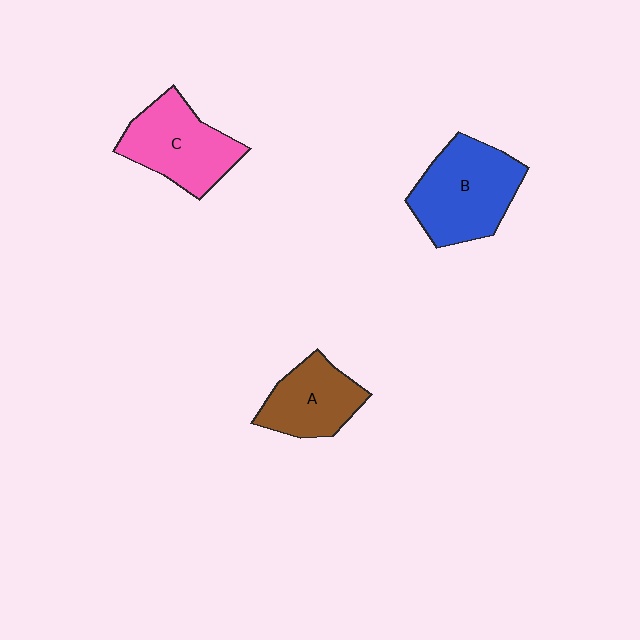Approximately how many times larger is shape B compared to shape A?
Approximately 1.4 times.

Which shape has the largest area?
Shape B (blue).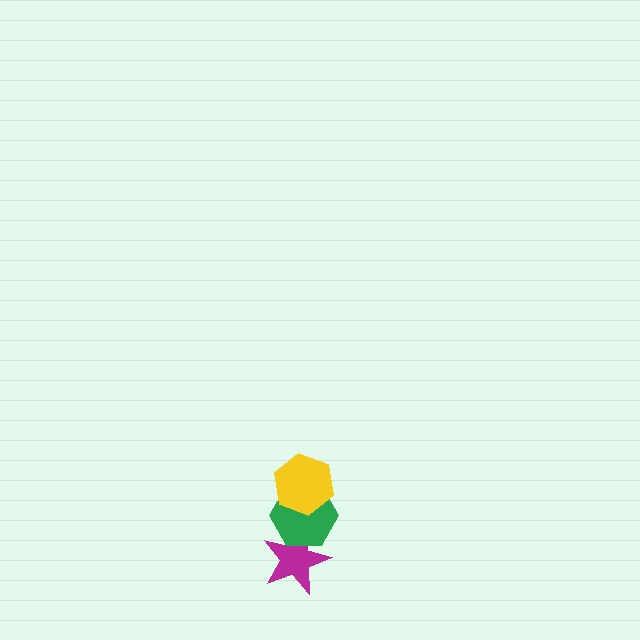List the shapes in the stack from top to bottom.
From top to bottom: the yellow hexagon, the green hexagon, the magenta star.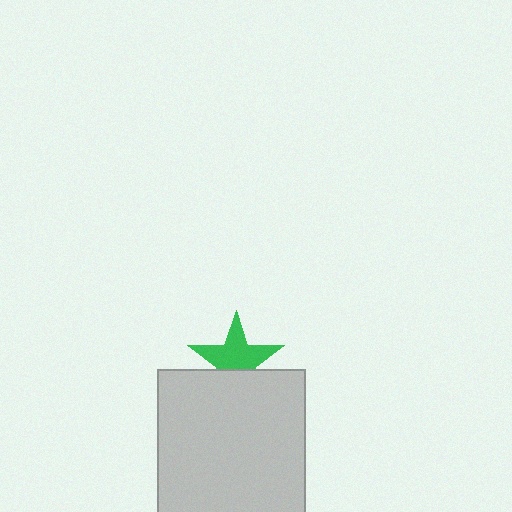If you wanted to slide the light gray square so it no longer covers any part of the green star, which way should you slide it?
Slide it down — that is the most direct way to separate the two shapes.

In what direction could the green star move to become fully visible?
The green star could move up. That would shift it out from behind the light gray square entirely.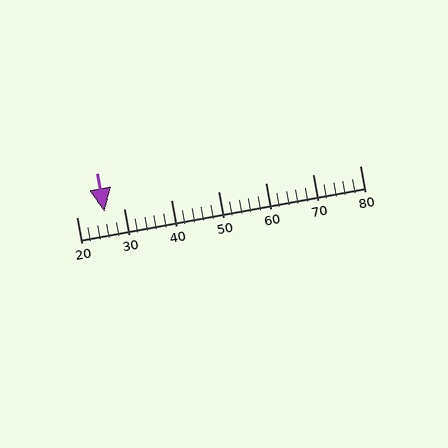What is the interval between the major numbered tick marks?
The major tick marks are spaced 10 units apart.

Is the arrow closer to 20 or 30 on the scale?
The arrow is closer to 30.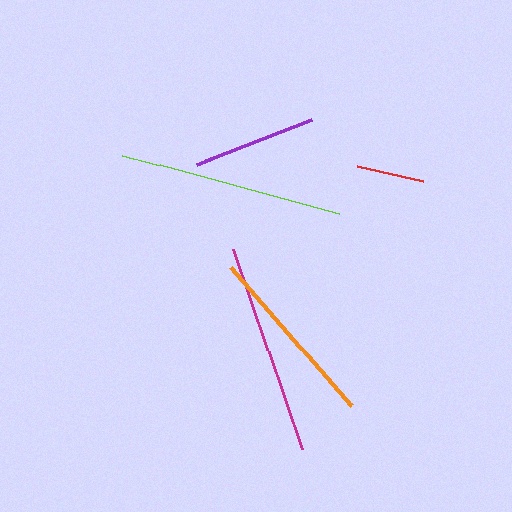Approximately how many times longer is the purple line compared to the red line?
The purple line is approximately 1.8 times the length of the red line.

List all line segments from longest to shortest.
From longest to shortest: lime, magenta, orange, purple, red.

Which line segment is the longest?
The lime line is the longest at approximately 224 pixels.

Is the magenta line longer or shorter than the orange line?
The magenta line is longer than the orange line.